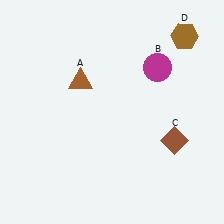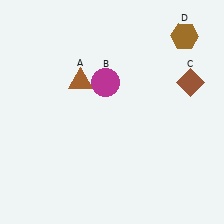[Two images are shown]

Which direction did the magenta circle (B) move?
The magenta circle (B) moved left.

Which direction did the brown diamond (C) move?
The brown diamond (C) moved up.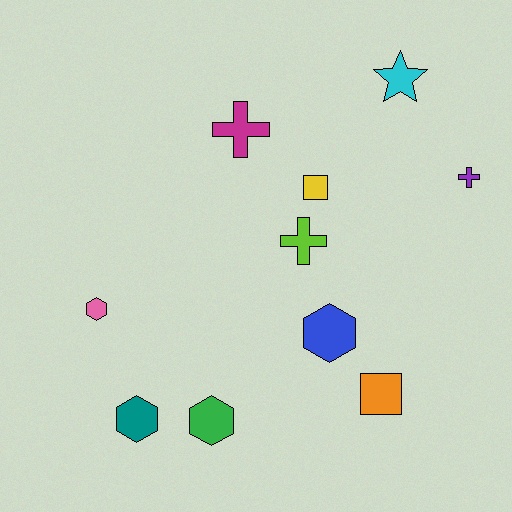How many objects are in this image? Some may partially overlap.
There are 10 objects.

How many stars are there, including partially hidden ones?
There is 1 star.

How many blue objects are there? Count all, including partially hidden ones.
There is 1 blue object.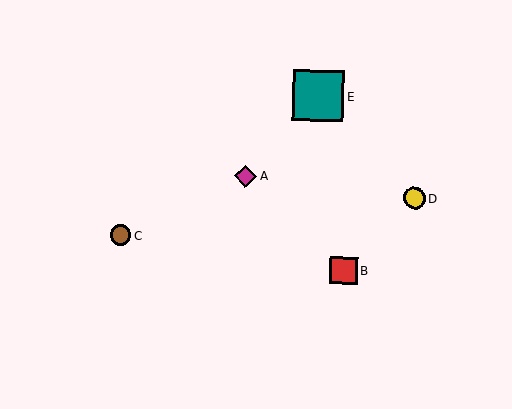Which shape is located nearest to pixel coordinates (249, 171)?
The magenta diamond (labeled A) at (245, 176) is nearest to that location.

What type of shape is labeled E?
Shape E is a teal square.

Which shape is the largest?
The teal square (labeled E) is the largest.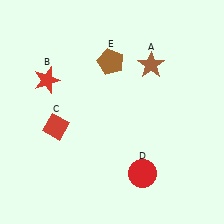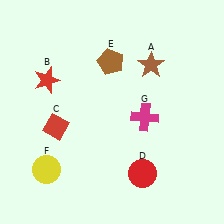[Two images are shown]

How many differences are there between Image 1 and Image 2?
There are 2 differences between the two images.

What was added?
A yellow circle (F), a magenta cross (G) were added in Image 2.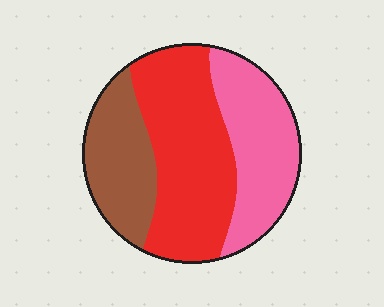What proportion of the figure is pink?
Pink covers roughly 30% of the figure.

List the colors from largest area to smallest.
From largest to smallest: red, pink, brown.